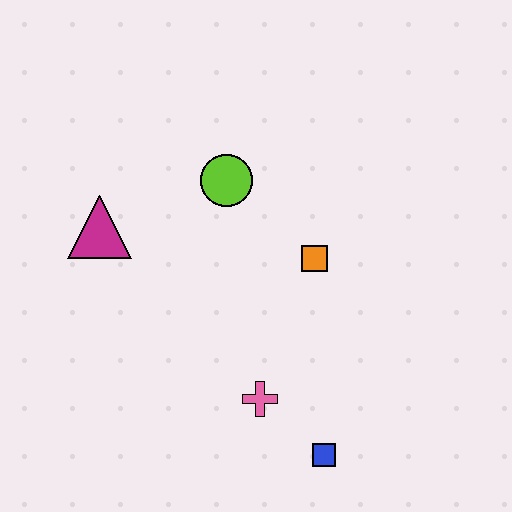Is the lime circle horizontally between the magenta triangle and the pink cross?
Yes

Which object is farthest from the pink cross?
The magenta triangle is farthest from the pink cross.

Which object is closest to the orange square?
The lime circle is closest to the orange square.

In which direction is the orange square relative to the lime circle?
The orange square is to the right of the lime circle.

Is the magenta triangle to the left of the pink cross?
Yes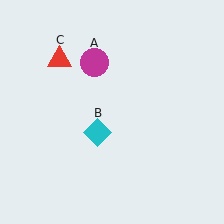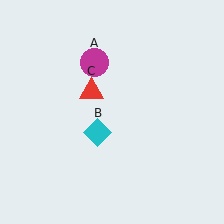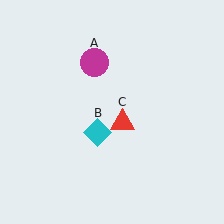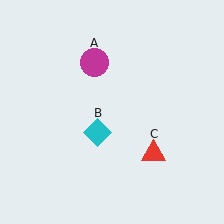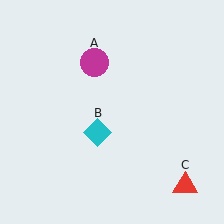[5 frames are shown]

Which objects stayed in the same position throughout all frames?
Magenta circle (object A) and cyan diamond (object B) remained stationary.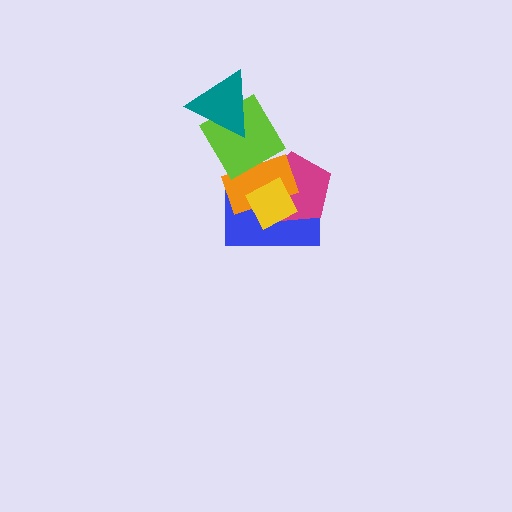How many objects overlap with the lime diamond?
2 objects overlap with the lime diamond.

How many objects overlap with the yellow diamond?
3 objects overlap with the yellow diamond.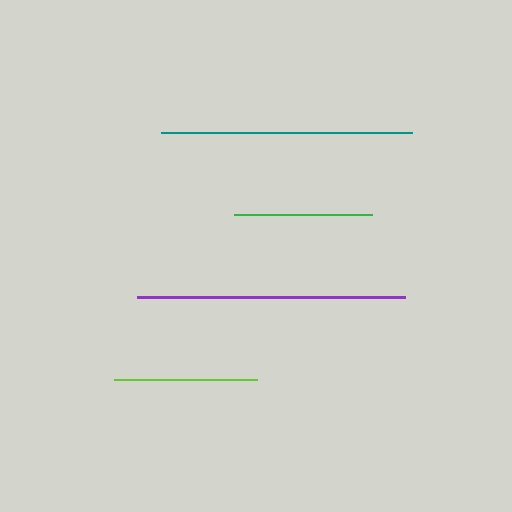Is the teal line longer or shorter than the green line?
The teal line is longer than the green line.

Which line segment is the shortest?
The green line is the shortest at approximately 138 pixels.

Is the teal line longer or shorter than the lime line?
The teal line is longer than the lime line.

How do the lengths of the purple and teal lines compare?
The purple and teal lines are approximately the same length.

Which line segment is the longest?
The purple line is the longest at approximately 268 pixels.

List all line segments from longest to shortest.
From longest to shortest: purple, teal, lime, green.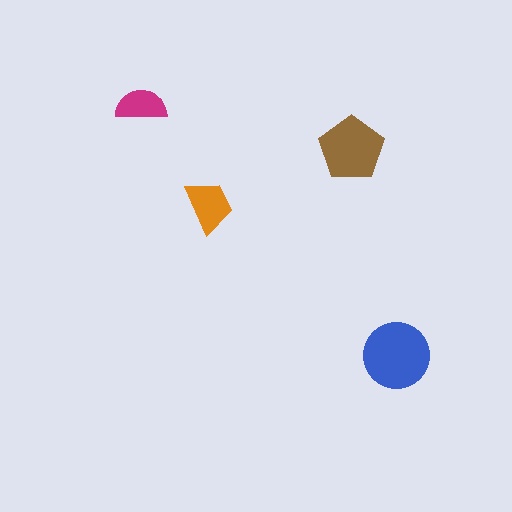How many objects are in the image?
There are 4 objects in the image.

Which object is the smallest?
The magenta semicircle.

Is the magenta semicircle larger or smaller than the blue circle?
Smaller.